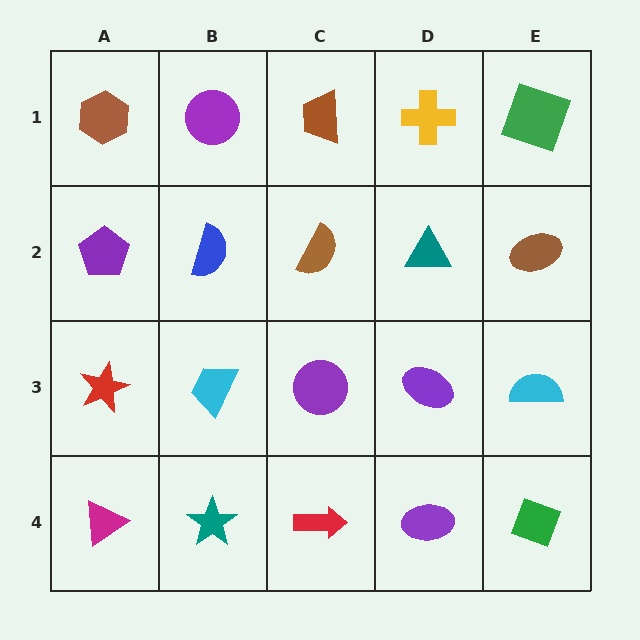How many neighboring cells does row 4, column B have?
3.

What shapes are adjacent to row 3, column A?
A purple pentagon (row 2, column A), a magenta triangle (row 4, column A), a cyan trapezoid (row 3, column B).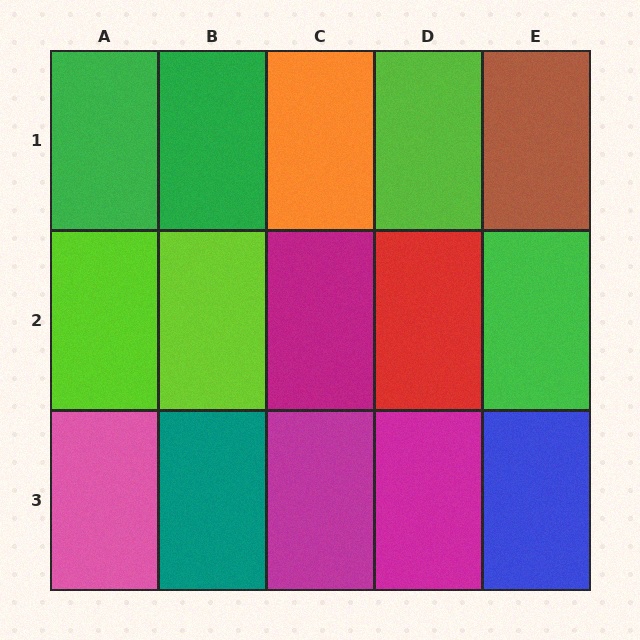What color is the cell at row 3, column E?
Blue.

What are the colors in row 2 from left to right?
Lime, lime, magenta, red, green.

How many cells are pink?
1 cell is pink.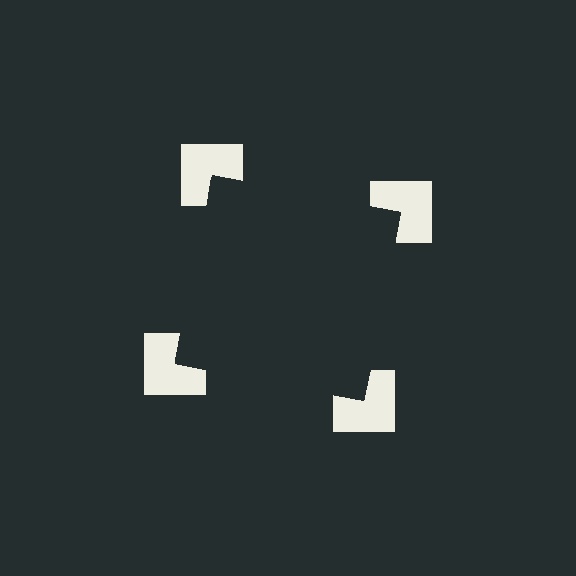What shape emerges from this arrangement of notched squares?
An illusory square — its edges are inferred from the aligned wedge cuts in the notched squares, not physically drawn.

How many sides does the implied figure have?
4 sides.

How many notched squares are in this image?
There are 4 — one at each vertex of the illusory square.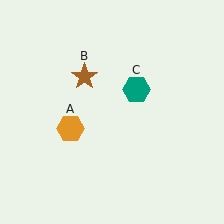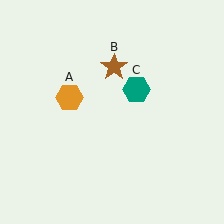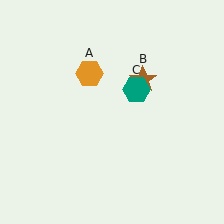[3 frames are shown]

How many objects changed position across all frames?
2 objects changed position: orange hexagon (object A), brown star (object B).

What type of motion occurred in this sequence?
The orange hexagon (object A), brown star (object B) rotated clockwise around the center of the scene.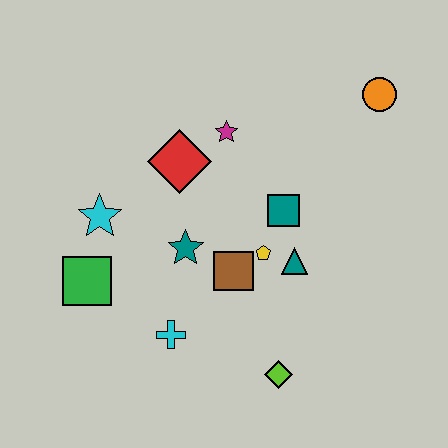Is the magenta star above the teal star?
Yes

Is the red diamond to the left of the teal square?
Yes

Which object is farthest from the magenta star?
The lime diamond is farthest from the magenta star.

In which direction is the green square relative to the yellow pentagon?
The green square is to the left of the yellow pentagon.